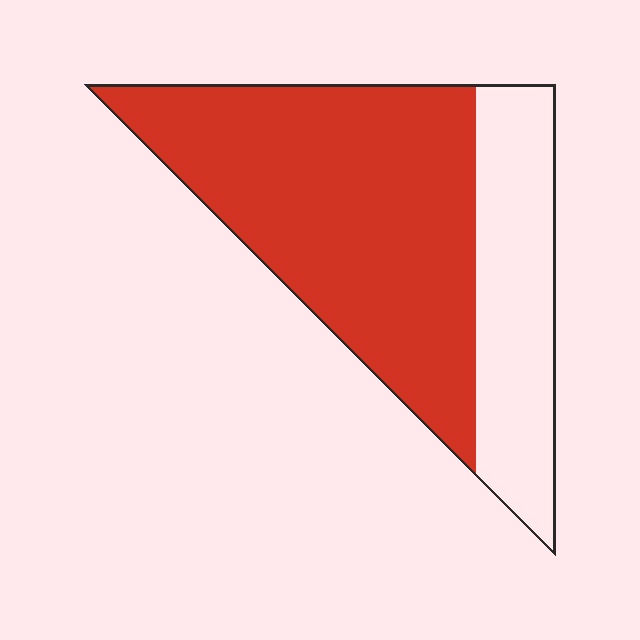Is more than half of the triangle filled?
Yes.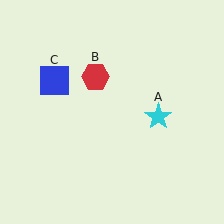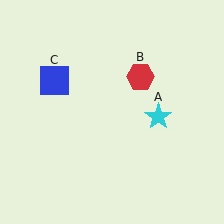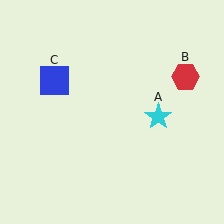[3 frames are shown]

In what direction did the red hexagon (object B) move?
The red hexagon (object B) moved right.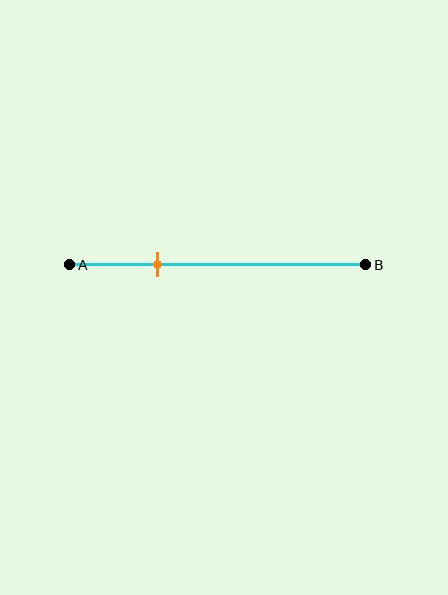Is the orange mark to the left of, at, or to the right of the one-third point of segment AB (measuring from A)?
The orange mark is to the left of the one-third point of segment AB.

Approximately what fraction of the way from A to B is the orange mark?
The orange mark is approximately 30% of the way from A to B.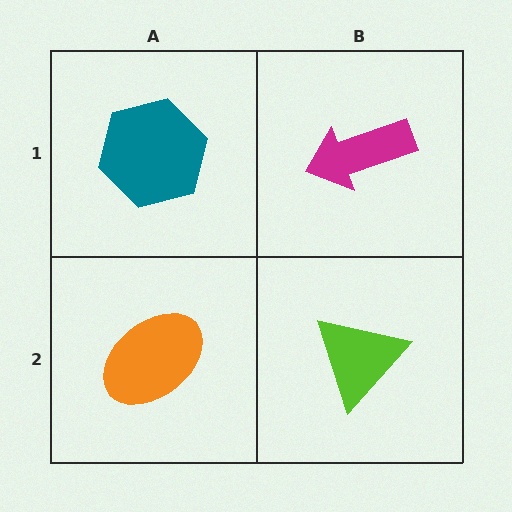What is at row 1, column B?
A magenta arrow.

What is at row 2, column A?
An orange ellipse.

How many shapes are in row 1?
2 shapes.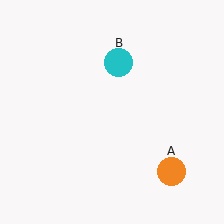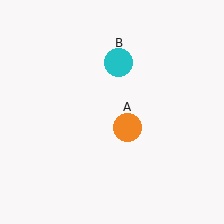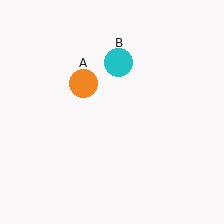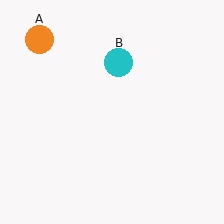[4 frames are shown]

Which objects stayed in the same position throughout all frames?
Cyan circle (object B) remained stationary.